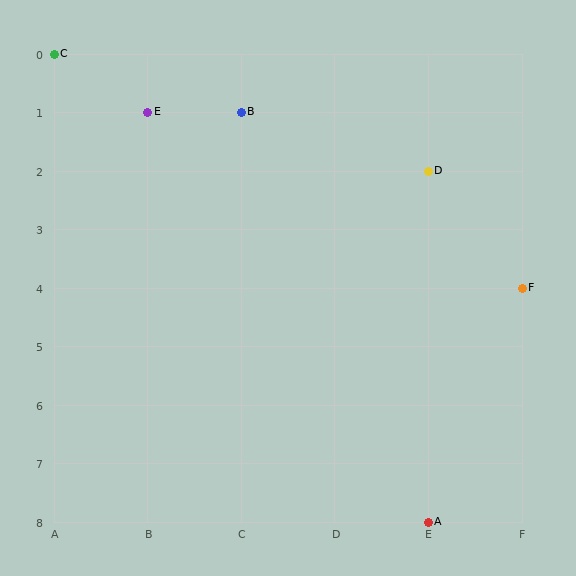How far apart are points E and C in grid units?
Points E and C are 1 column and 1 row apart (about 1.4 grid units diagonally).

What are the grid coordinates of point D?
Point D is at grid coordinates (E, 2).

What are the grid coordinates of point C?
Point C is at grid coordinates (A, 0).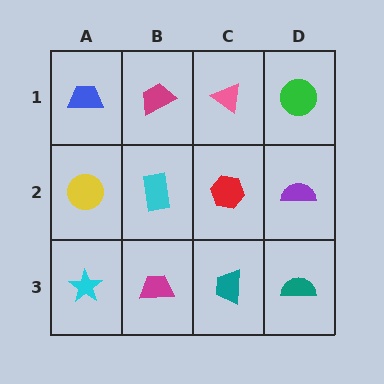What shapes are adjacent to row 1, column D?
A purple semicircle (row 2, column D), a pink triangle (row 1, column C).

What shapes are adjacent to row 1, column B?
A cyan rectangle (row 2, column B), a blue trapezoid (row 1, column A), a pink triangle (row 1, column C).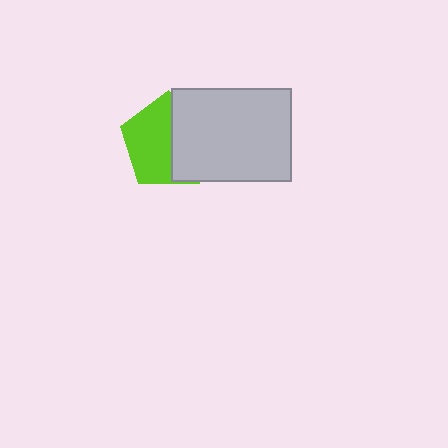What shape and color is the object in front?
The object in front is a light gray rectangle.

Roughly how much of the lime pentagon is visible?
About half of it is visible (roughly 55%).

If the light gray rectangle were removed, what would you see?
You would see the complete lime pentagon.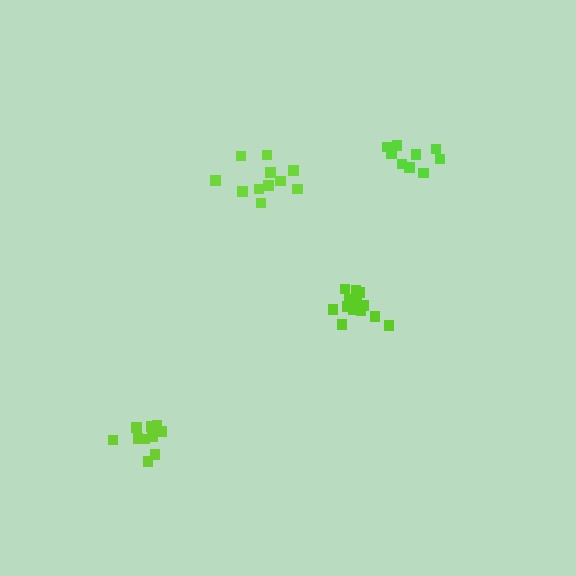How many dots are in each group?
Group 1: 14 dots, Group 2: 11 dots, Group 3: 11 dots, Group 4: 9 dots (45 total).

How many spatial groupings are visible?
There are 4 spatial groupings.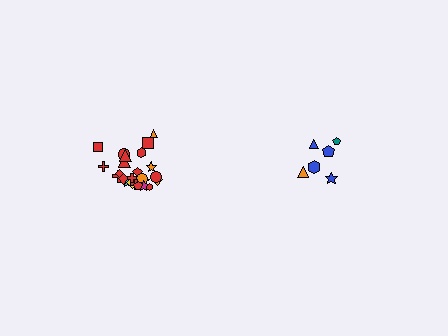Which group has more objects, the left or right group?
The left group.